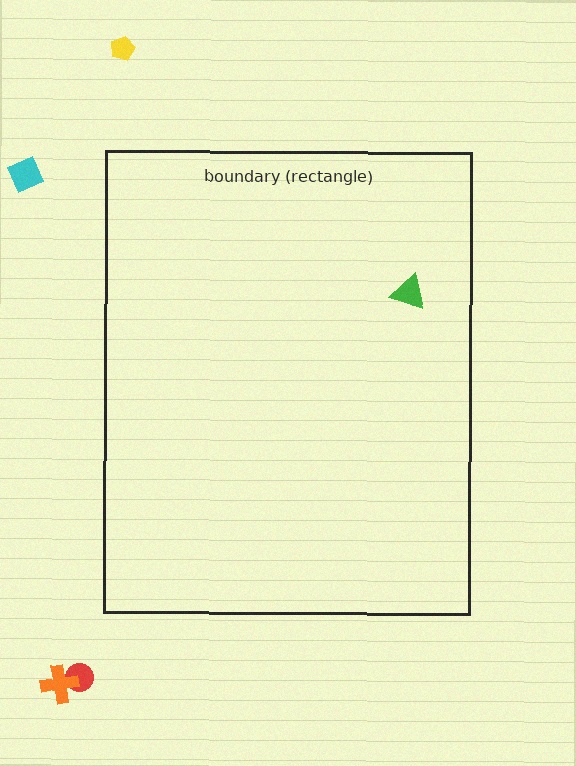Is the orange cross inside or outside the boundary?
Outside.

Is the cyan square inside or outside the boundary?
Outside.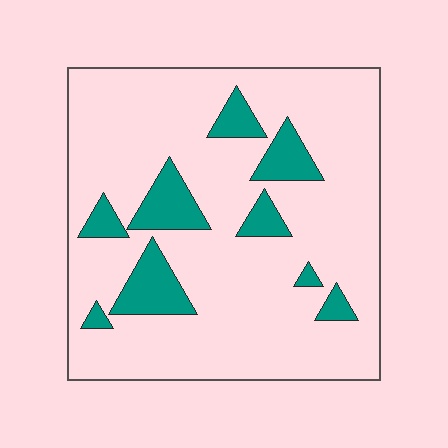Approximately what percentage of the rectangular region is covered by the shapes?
Approximately 15%.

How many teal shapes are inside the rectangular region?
9.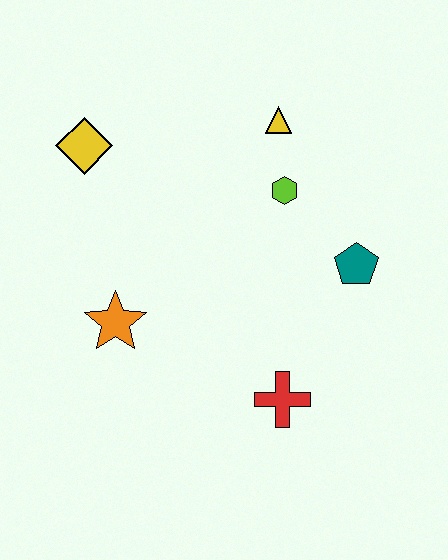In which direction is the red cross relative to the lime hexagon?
The red cross is below the lime hexagon.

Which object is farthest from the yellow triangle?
The red cross is farthest from the yellow triangle.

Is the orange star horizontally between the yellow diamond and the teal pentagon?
Yes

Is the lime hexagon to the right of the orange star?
Yes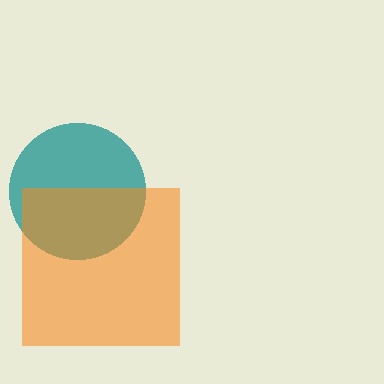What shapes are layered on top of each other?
The layered shapes are: a teal circle, an orange square.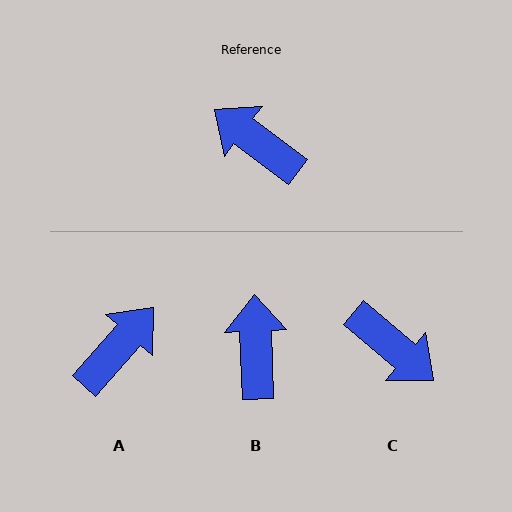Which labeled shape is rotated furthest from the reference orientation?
C, about 177 degrees away.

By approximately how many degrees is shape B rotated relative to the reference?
Approximately 51 degrees clockwise.